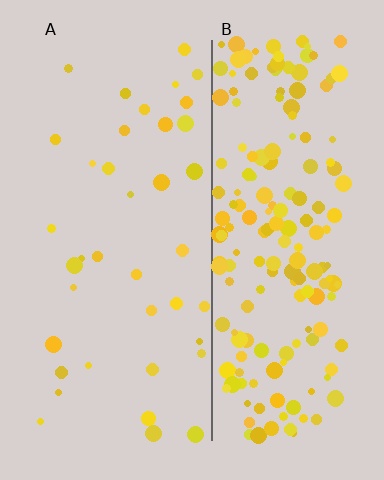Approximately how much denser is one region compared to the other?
Approximately 4.9× — region B over region A.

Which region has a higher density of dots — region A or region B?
B (the right).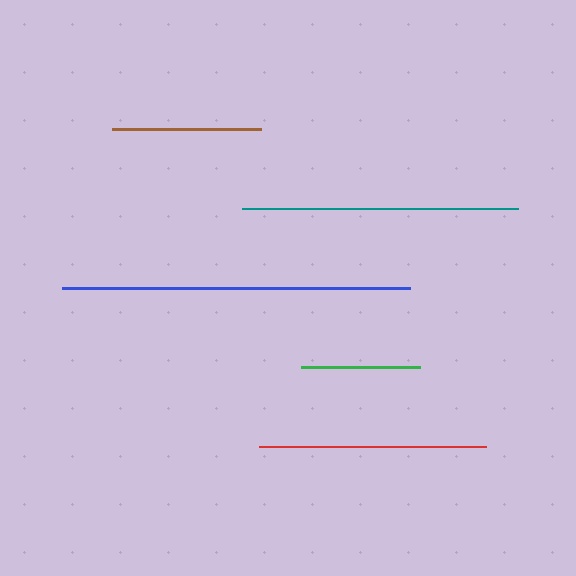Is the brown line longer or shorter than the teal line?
The teal line is longer than the brown line.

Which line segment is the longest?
The blue line is the longest at approximately 347 pixels.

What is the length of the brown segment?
The brown segment is approximately 149 pixels long.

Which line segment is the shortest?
The green line is the shortest at approximately 119 pixels.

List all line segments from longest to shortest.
From longest to shortest: blue, teal, red, brown, green.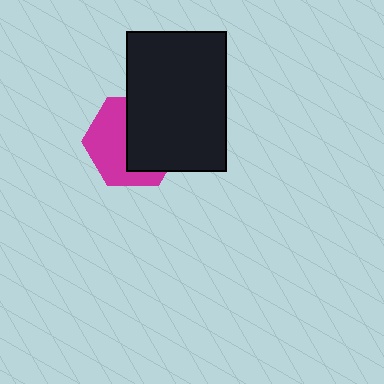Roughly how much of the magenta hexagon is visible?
About half of it is visible (roughly 48%).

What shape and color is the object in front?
The object in front is a black rectangle.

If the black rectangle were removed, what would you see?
You would see the complete magenta hexagon.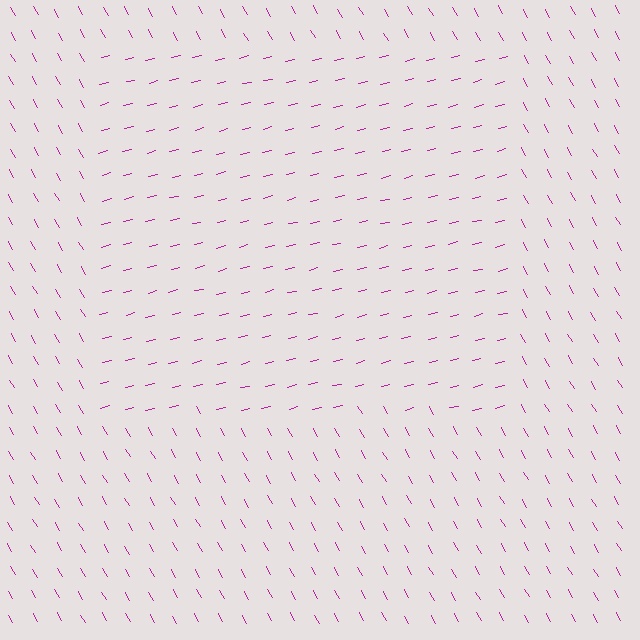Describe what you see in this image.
The image is filled with small magenta line segments. A rectangle region in the image has lines oriented differently from the surrounding lines, creating a visible texture boundary.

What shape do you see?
I see a rectangle.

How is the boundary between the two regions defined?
The boundary is defined purely by a change in line orientation (approximately 74 degrees difference). All lines are the same color and thickness.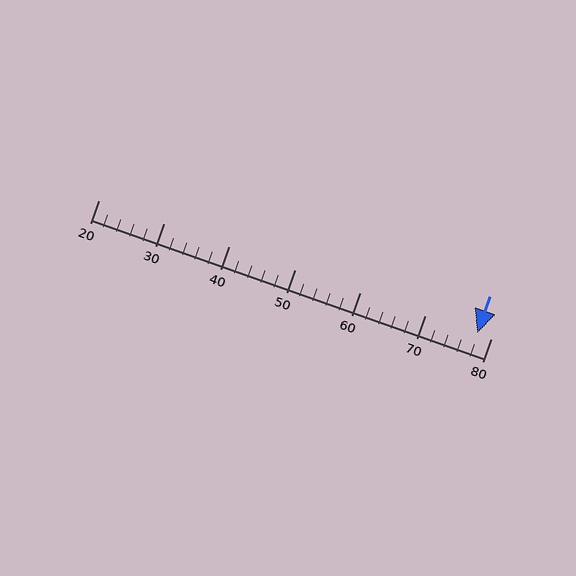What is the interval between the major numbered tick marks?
The major tick marks are spaced 10 units apart.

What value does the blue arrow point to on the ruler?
The blue arrow points to approximately 78.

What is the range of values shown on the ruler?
The ruler shows values from 20 to 80.